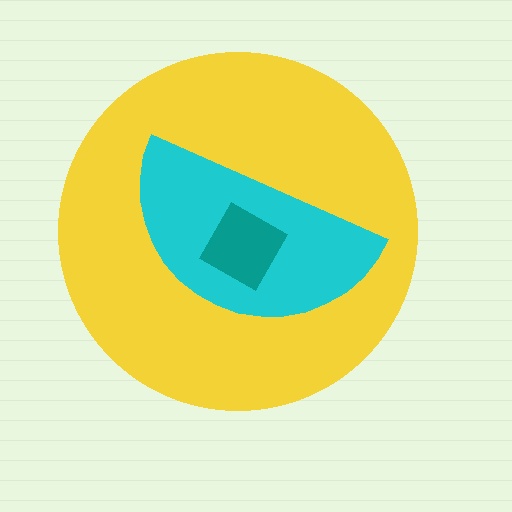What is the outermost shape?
The yellow circle.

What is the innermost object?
The teal square.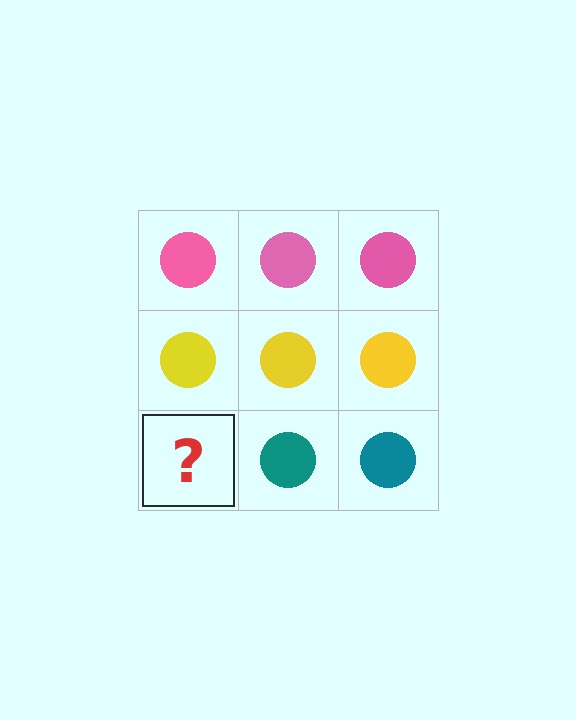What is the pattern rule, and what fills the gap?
The rule is that each row has a consistent color. The gap should be filled with a teal circle.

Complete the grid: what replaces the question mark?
The question mark should be replaced with a teal circle.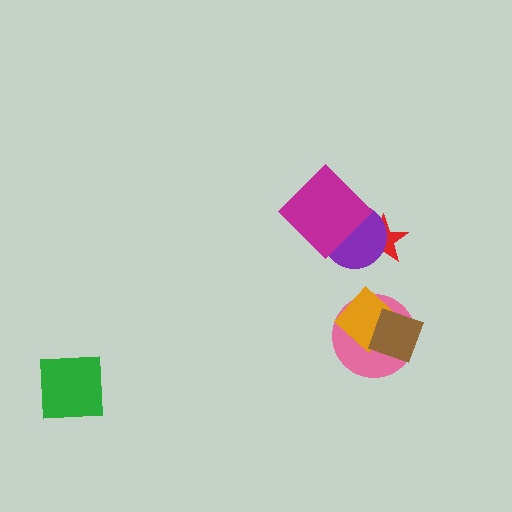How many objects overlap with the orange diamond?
2 objects overlap with the orange diamond.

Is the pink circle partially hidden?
Yes, it is partially covered by another shape.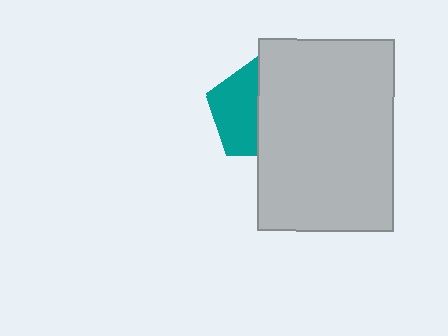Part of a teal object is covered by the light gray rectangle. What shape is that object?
It is a pentagon.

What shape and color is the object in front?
The object in front is a light gray rectangle.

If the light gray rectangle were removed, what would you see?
You would see the complete teal pentagon.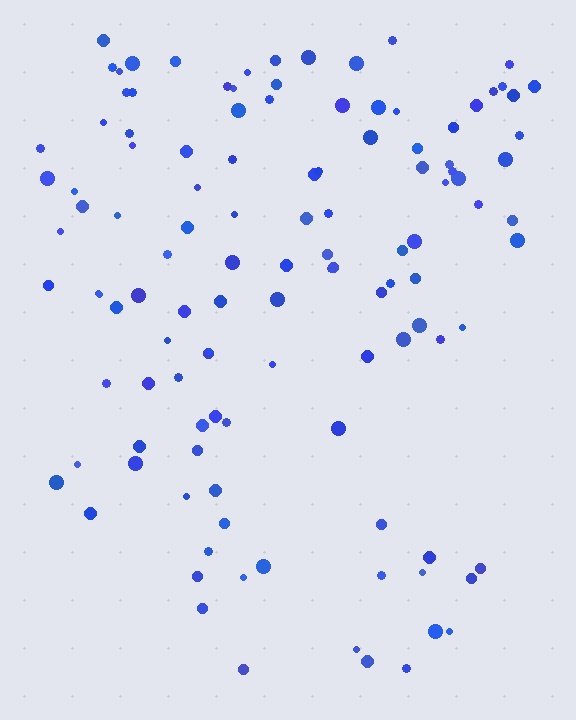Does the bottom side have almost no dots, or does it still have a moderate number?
Still a moderate number, just noticeably fewer than the top.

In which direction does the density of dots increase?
From bottom to top, with the top side densest.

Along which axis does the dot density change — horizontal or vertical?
Vertical.